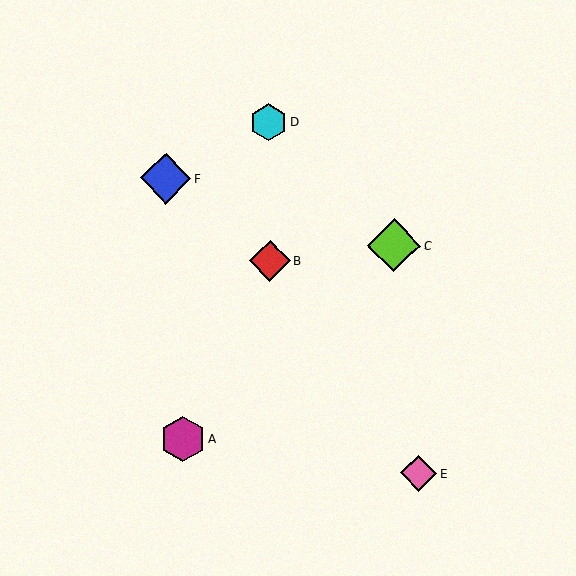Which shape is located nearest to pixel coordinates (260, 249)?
The red diamond (labeled B) at (270, 261) is nearest to that location.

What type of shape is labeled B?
Shape B is a red diamond.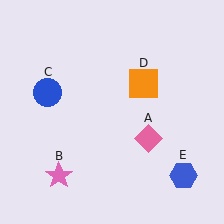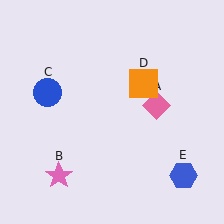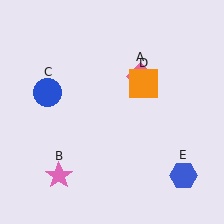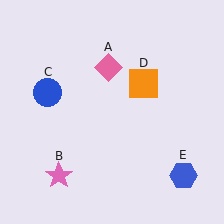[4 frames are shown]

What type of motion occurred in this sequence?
The pink diamond (object A) rotated counterclockwise around the center of the scene.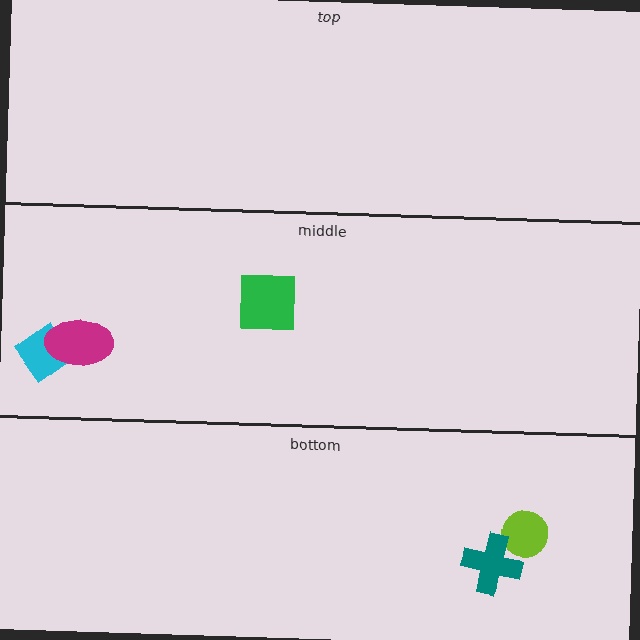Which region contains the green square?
The middle region.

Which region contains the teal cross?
The bottom region.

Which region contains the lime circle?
The bottom region.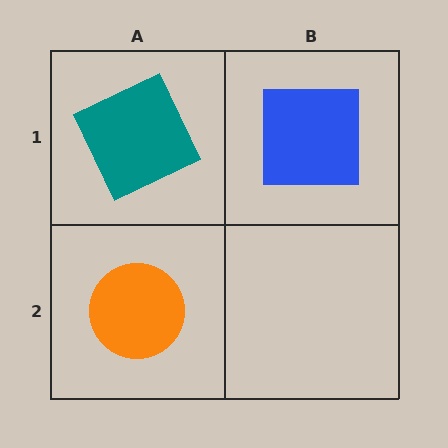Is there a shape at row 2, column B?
No, that cell is empty.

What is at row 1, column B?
A blue square.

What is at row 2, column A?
An orange circle.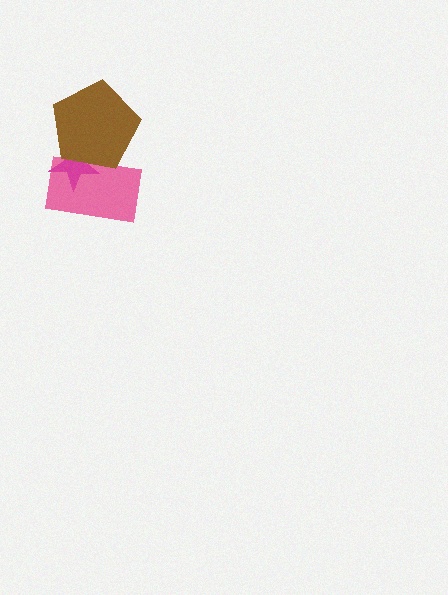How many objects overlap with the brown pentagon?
2 objects overlap with the brown pentagon.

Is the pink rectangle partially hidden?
Yes, it is partially covered by another shape.